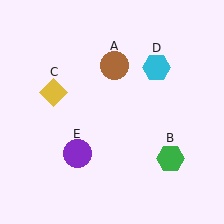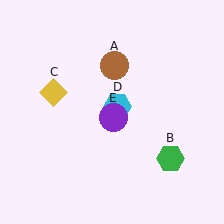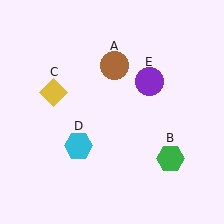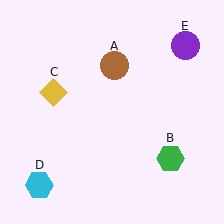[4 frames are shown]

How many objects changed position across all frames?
2 objects changed position: cyan hexagon (object D), purple circle (object E).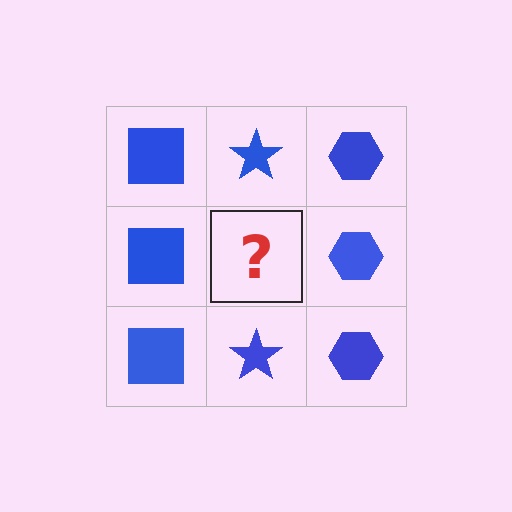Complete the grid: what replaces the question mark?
The question mark should be replaced with a blue star.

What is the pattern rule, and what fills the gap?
The rule is that each column has a consistent shape. The gap should be filled with a blue star.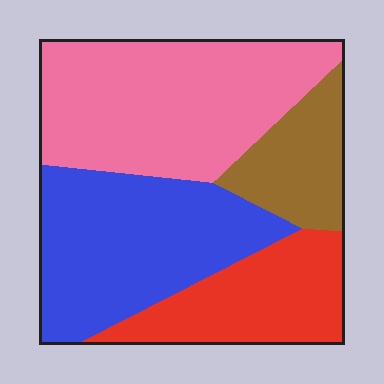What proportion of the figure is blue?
Blue covers 31% of the figure.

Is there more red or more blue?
Blue.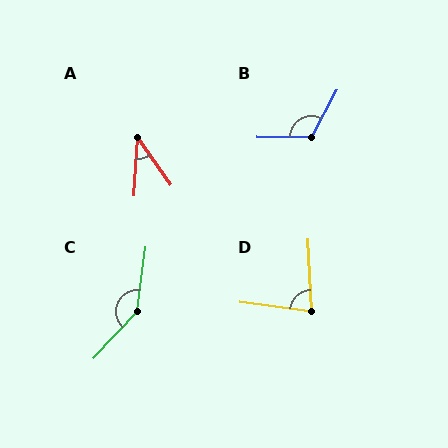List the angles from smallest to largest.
A (39°), D (80°), B (117°), C (144°).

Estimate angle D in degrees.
Approximately 80 degrees.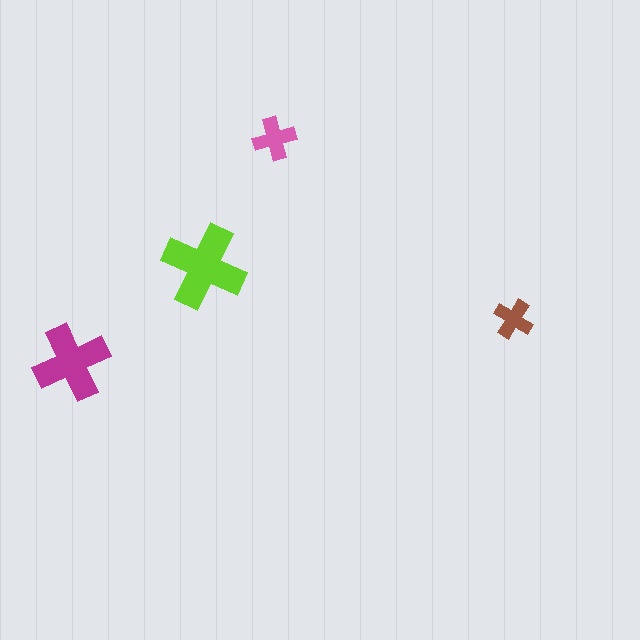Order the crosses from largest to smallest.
the lime one, the magenta one, the pink one, the brown one.